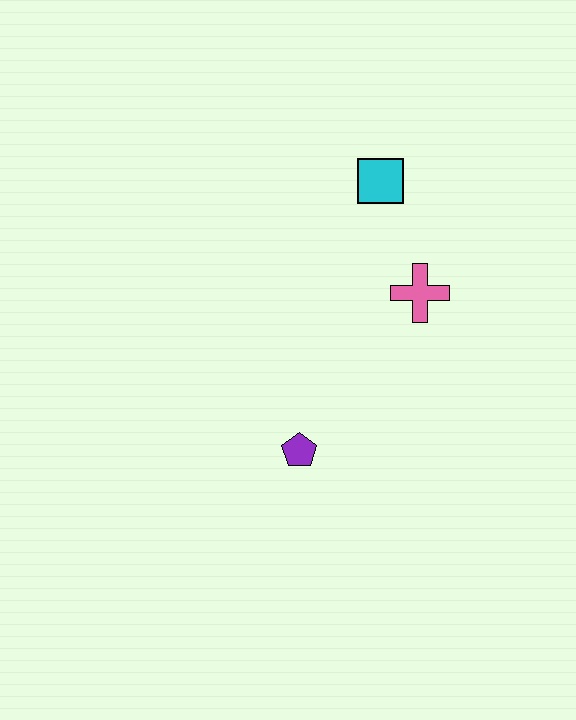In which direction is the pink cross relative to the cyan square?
The pink cross is below the cyan square.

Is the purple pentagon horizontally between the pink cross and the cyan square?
No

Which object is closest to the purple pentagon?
The pink cross is closest to the purple pentagon.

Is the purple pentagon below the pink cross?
Yes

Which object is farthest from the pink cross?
The purple pentagon is farthest from the pink cross.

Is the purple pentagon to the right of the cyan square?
No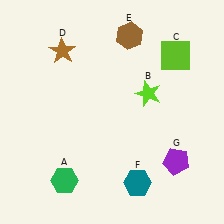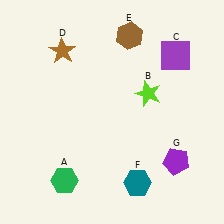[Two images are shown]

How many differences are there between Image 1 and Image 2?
There is 1 difference between the two images.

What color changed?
The square (C) changed from lime in Image 1 to purple in Image 2.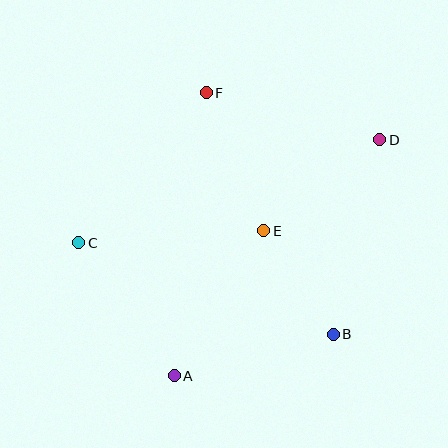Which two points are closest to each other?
Points B and E are closest to each other.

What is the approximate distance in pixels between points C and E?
The distance between C and E is approximately 185 pixels.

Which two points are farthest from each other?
Points C and D are farthest from each other.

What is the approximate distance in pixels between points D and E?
The distance between D and E is approximately 148 pixels.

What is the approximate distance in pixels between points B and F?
The distance between B and F is approximately 273 pixels.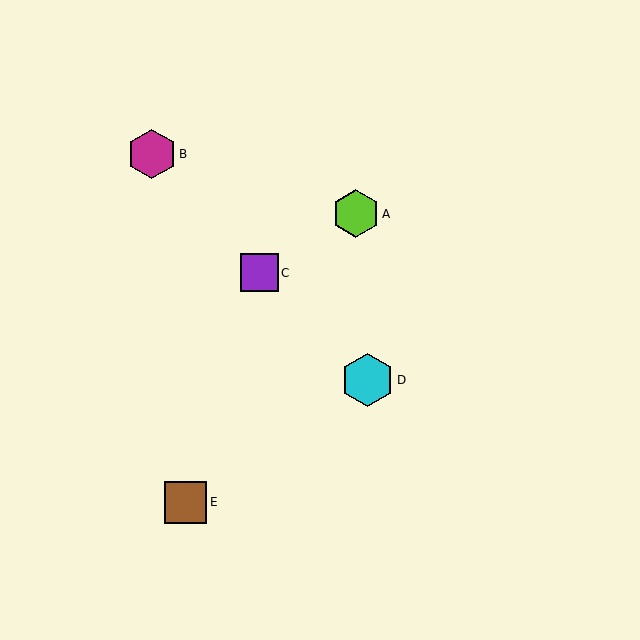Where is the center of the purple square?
The center of the purple square is at (259, 273).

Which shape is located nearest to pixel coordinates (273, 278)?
The purple square (labeled C) at (259, 273) is nearest to that location.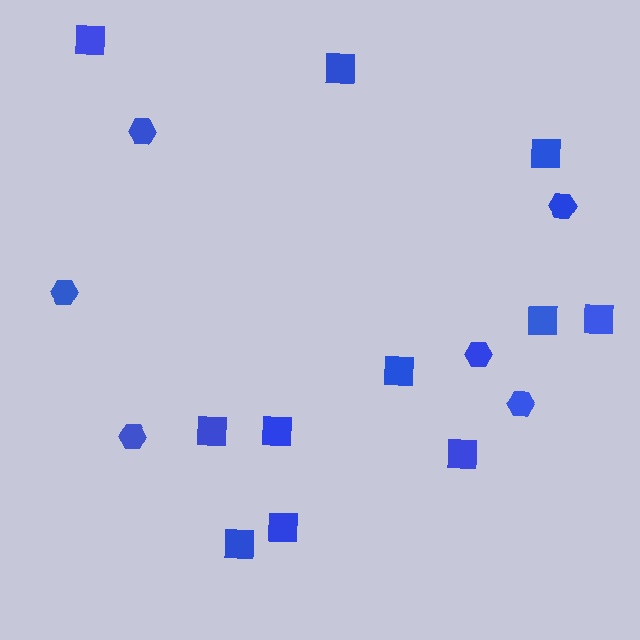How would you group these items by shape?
There are 2 groups: one group of squares (11) and one group of hexagons (6).